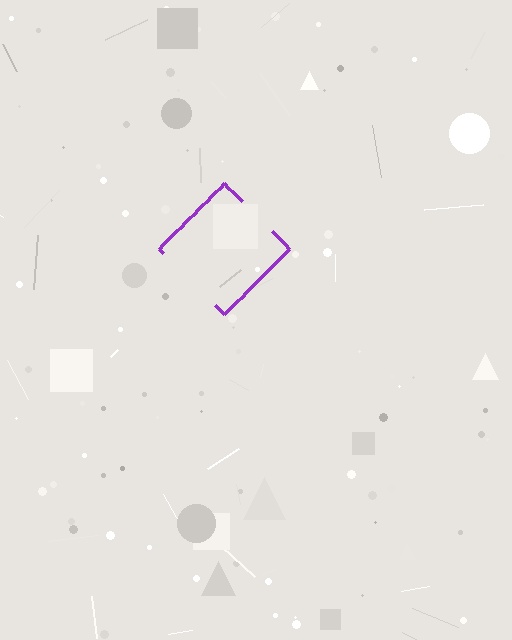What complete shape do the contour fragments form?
The contour fragments form a diamond.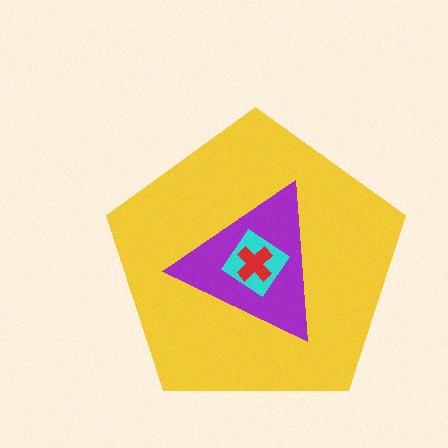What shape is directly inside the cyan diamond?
The red cross.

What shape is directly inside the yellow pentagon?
The purple triangle.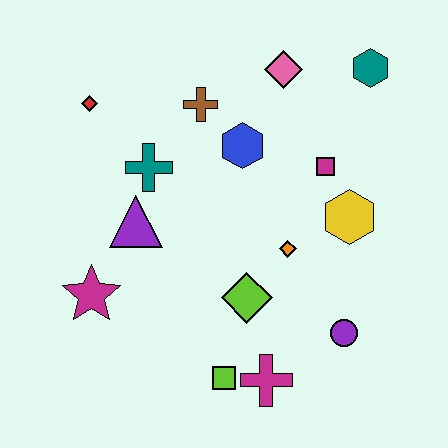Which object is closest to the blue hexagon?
The brown cross is closest to the blue hexagon.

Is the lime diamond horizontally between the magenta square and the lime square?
Yes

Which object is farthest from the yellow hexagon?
The red diamond is farthest from the yellow hexagon.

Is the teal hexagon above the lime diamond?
Yes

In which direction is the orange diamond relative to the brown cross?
The orange diamond is below the brown cross.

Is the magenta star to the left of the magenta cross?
Yes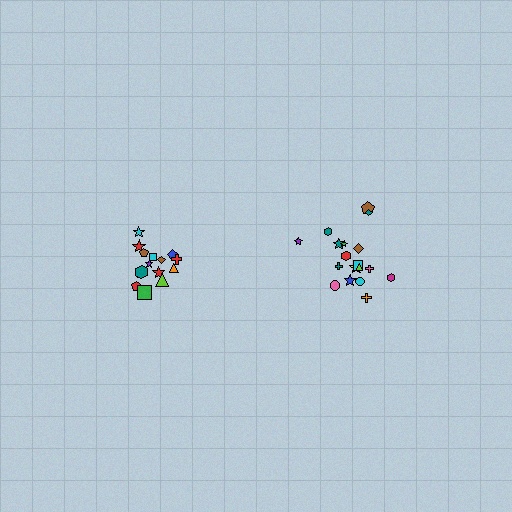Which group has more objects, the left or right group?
The right group.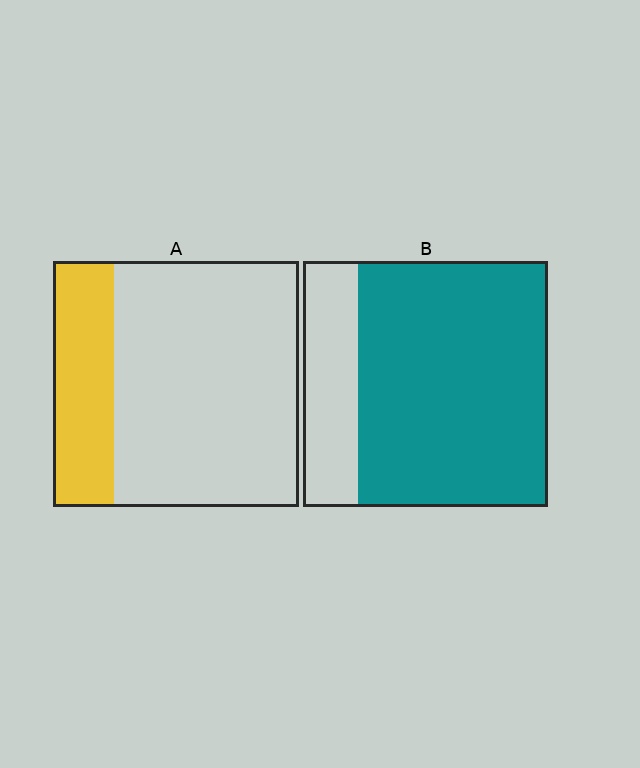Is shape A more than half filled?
No.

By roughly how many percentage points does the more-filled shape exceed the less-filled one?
By roughly 55 percentage points (B over A).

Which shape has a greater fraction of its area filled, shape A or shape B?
Shape B.